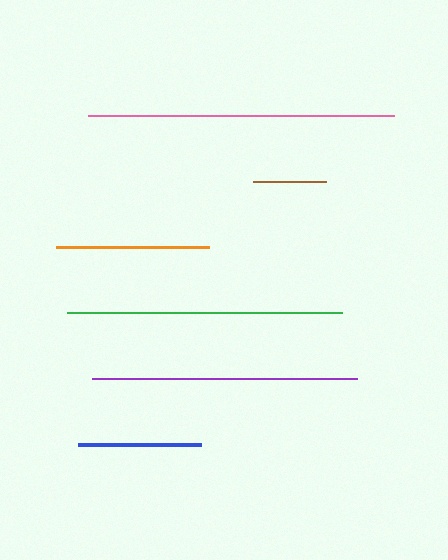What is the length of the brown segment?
The brown segment is approximately 73 pixels long.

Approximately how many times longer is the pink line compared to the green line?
The pink line is approximately 1.1 times the length of the green line.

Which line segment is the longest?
The pink line is the longest at approximately 306 pixels.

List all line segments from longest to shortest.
From longest to shortest: pink, green, purple, orange, blue, brown.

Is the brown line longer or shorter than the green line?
The green line is longer than the brown line.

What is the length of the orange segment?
The orange segment is approximately 153 pixels long.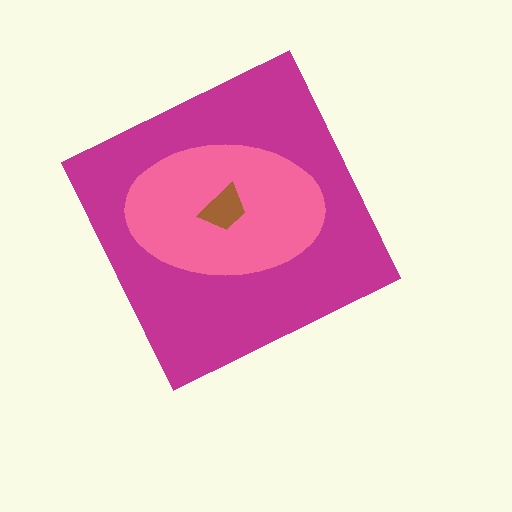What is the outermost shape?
The magenta diamond.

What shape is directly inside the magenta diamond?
The pink ellipse.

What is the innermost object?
The brown trapezoid.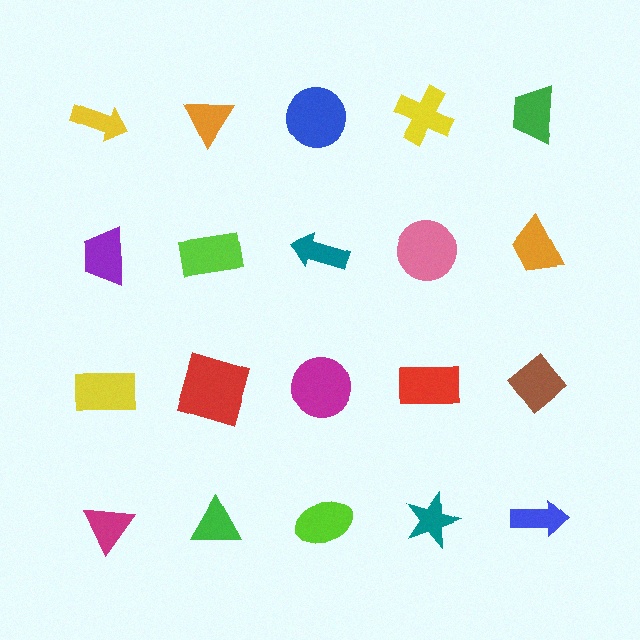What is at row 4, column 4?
A teal star.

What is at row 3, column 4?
A red rectangle.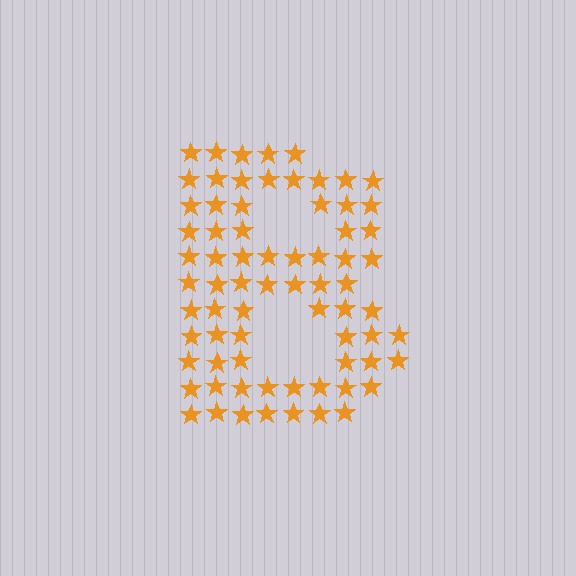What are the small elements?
The small elements are stars.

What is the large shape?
The large shape is the letter B.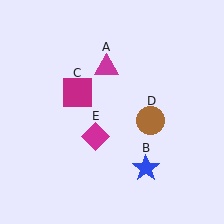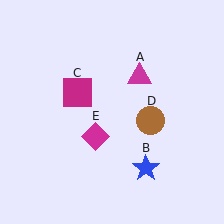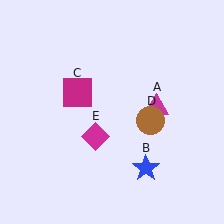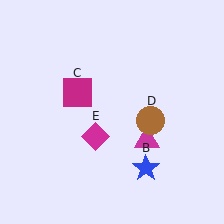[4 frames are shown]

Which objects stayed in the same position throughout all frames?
Blue star (object B) and magenta square (object C) and brown circle (object D) and magenta diamond (object E) remained stationary.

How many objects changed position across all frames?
1 object changed position: magenta triangle (object A).